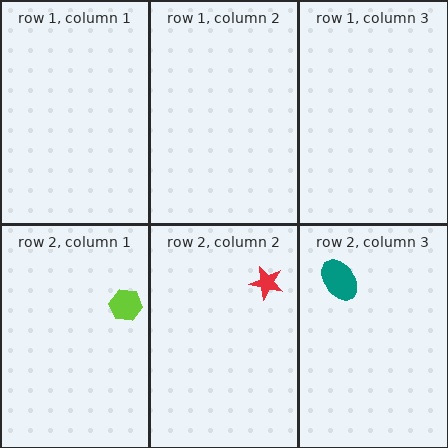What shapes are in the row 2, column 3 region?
The teal ellipse.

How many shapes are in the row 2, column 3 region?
1.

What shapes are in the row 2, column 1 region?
The lime hexagon.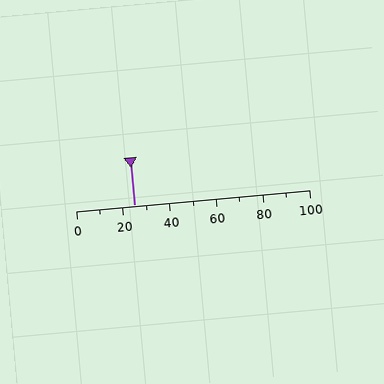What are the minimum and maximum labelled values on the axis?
The axis runs from 0 to 100.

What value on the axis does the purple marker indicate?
The marker indicates approximately 25.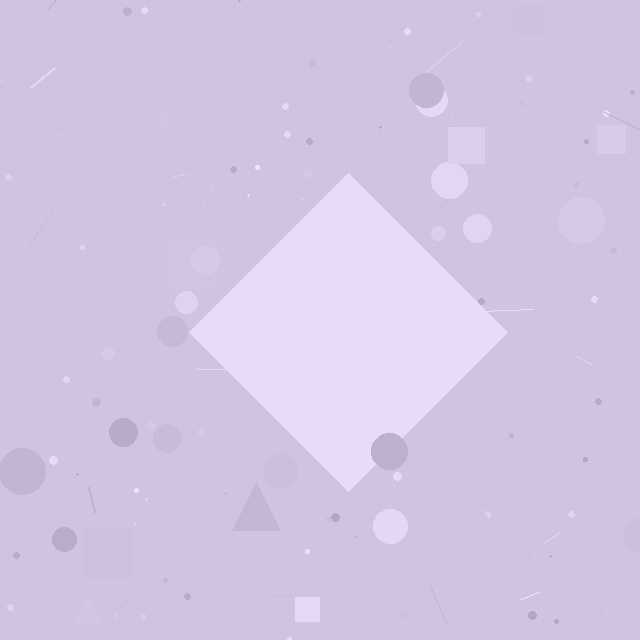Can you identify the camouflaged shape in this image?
The camouflaged shape is a diamond.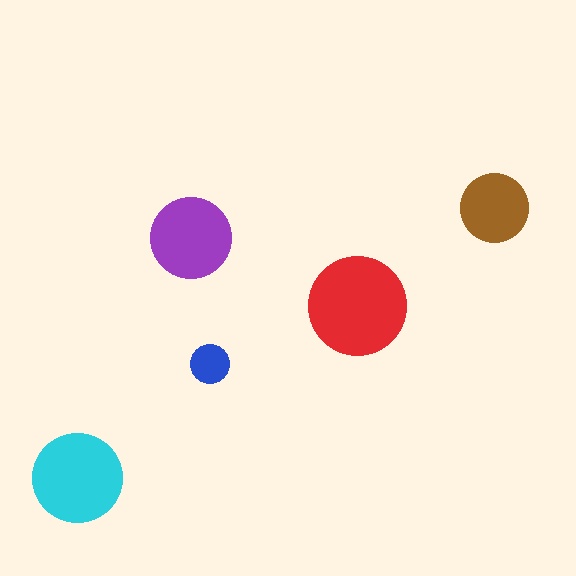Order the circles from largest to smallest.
the red one, the cyan one, the purple one, the brown one, the blue one.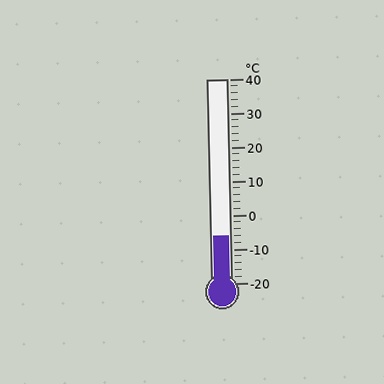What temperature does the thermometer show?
The thermometer shows approximately -6°C.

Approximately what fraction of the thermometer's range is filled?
The thermometer is filled to approximately 25% of its range.